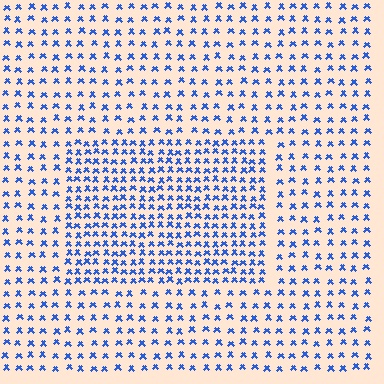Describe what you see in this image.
The image contains small blue elements arranged at two different densities. A rectangle-shaped region is visible where the elements are more densely packed than the surrounding area.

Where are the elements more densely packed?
The elements are more densely packed inside the rectangle boundary.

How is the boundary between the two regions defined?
The boundary is defined by a change in element density (approximately 1.8x ratio). All elements are the same color, size, and shape.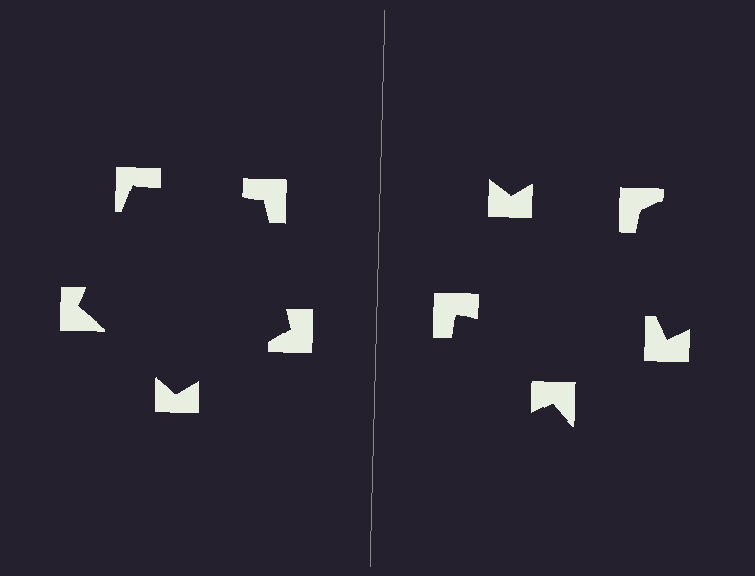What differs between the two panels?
The notched squares are positioned identically on both sides; only the wedge orientations differ. On the left they align to a pentagon; on the right they are misaligned.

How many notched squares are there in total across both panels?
10 — 5 on each side.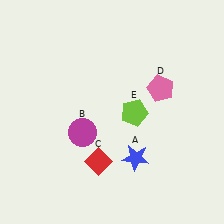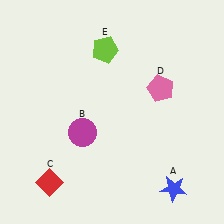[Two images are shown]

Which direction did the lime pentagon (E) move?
The lime pentagon (E) moved up.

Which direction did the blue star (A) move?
The blue star (A) moved right.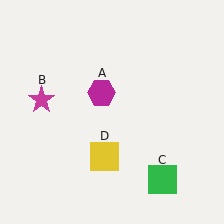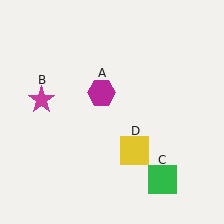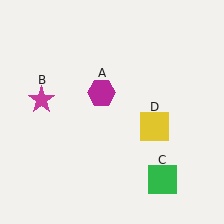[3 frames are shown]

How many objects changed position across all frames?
1 object changed position: yellow square (object D).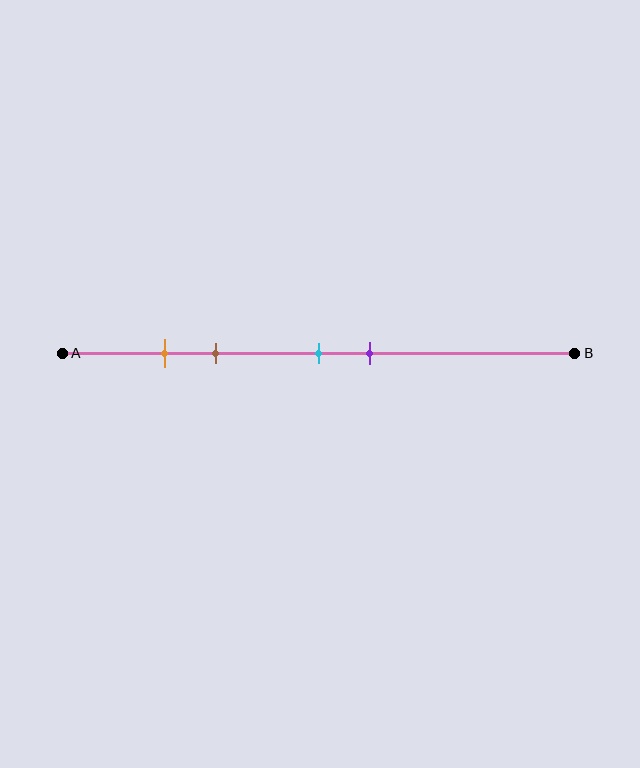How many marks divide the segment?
There are 4 marks dividing the segment.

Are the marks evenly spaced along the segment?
No, the marks are not evenly spaced.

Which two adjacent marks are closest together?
The orange and brown marks are the closest adjacent pair.